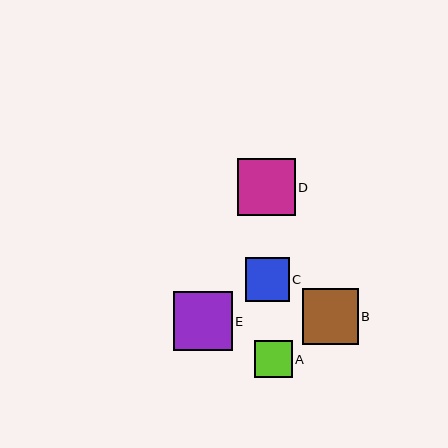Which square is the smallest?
Square A is the smallest with a size of approximately 37 pixels.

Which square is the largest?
Square E is the largest with a size of approximately 59 pixels.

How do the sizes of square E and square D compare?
Square E and square D are approximately the same size.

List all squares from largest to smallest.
From largest to smallest: E, D, B, C, A.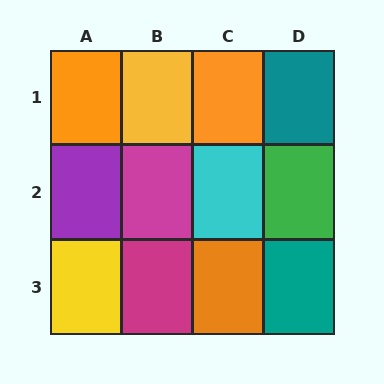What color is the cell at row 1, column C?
Orange.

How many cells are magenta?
2 cells are magenta.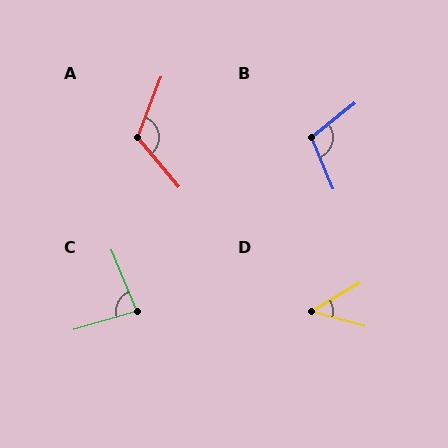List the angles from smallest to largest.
D (46°), C (84°), B (106°), A (118°).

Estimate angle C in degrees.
Approximately 84 degrees.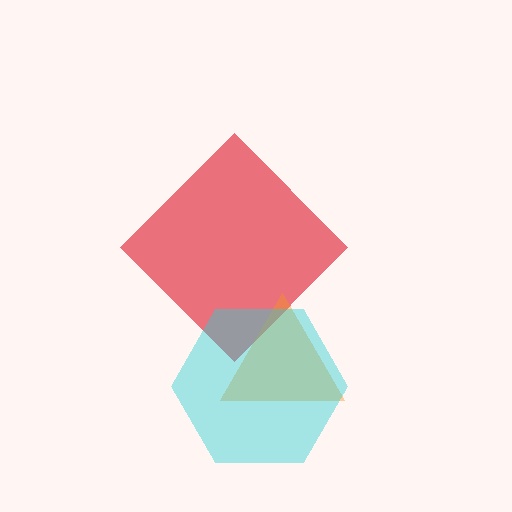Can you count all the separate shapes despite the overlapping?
Yes, there are 3 separate shapes.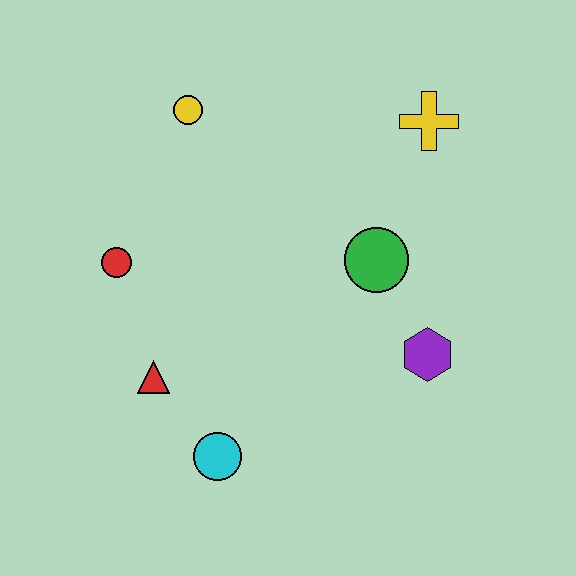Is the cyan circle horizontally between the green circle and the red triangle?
Yes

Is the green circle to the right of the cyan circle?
Yes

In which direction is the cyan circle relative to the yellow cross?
The cyan circle is below the yellow cross.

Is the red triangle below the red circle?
Yes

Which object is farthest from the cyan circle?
The yellow cross is farthest from the cyan circle.